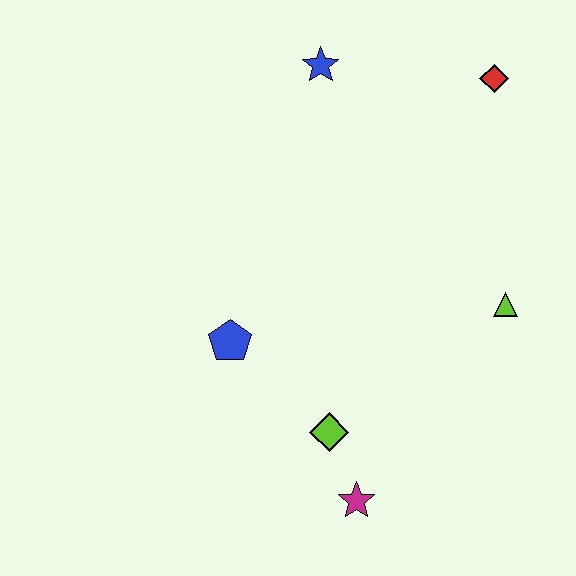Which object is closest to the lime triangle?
The lime diamond is closest to the lime triangle.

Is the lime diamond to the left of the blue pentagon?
No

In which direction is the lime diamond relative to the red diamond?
The lime diamond is below the red diamond.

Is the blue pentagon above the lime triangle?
No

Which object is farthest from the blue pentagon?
The red diamond is farthest from the blue pentagon.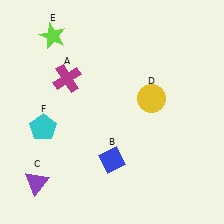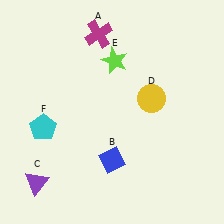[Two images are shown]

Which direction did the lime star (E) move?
The lime star (E) moved right.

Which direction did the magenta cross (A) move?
The magenta cross (A) moved up.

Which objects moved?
The objects that moved are: the magenta cross (A), the lime star (E).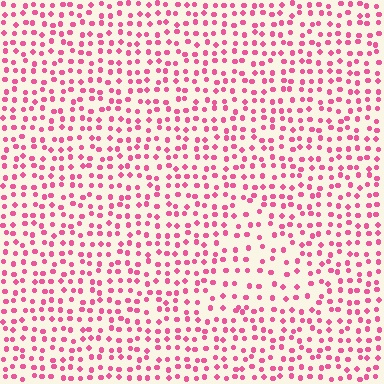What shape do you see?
I see a triangle.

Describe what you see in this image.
The image contains small pink elements arranged at two different densities. A triangle-shaped region is visible where the elements are less densely packed than the surrounding area.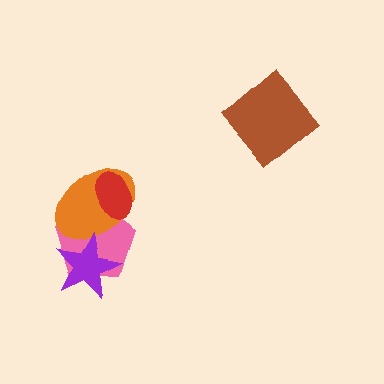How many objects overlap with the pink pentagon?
3 objects overlap with the pink pentagon.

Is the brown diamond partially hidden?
No, no other shape covers it.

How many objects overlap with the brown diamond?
0 objects overlap with the brown diamond.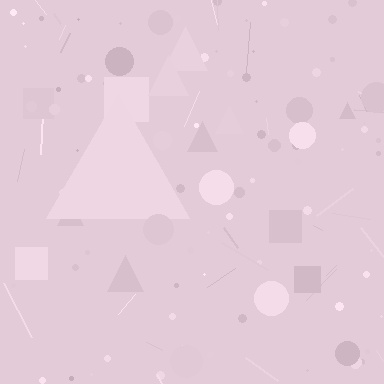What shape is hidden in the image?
A triangle is hidden in the image.